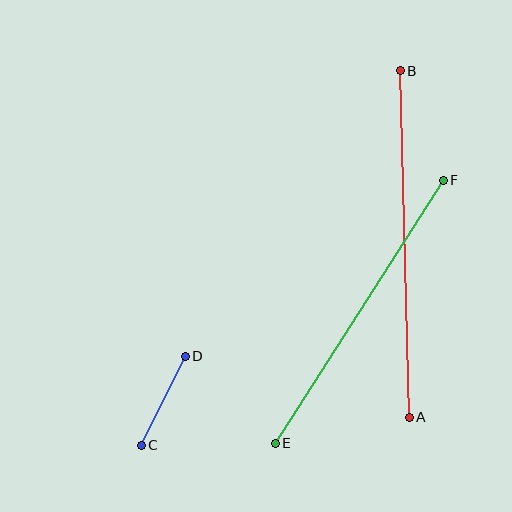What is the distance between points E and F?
The distance is approximately 312 pixels.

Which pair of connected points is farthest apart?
Points A and B are farthest apart.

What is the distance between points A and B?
The distance is approximately 347 pixels.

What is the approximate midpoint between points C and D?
The midpoint is at approximately (163, 401) pixels.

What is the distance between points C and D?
The distance is approximately 99 pixels.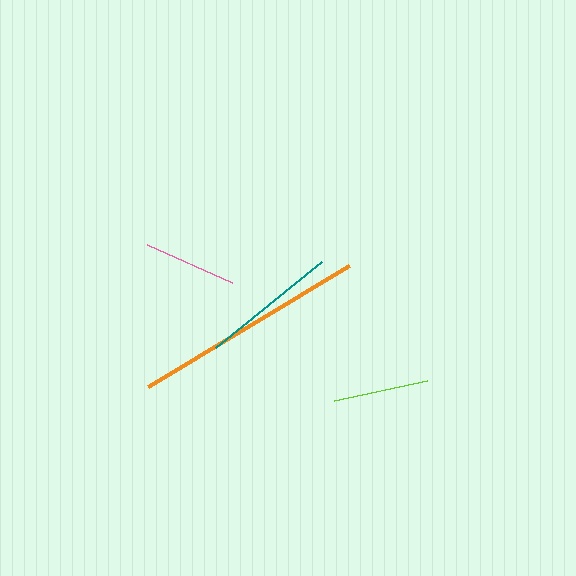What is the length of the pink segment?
The pink segment is approximately 93 pixels long.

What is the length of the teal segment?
The teal segment is approximately 137 pixels long.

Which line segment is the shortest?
The pink line is the shortest at approximately 93 pixels.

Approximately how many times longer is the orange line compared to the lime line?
The orange line is approximately 2.5 times the length of the lime line.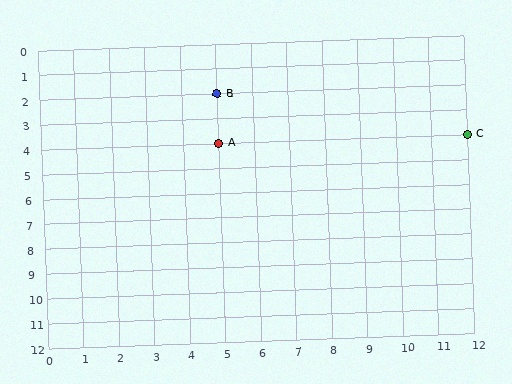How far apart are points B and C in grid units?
Points B and C are 7 columns and 2 rows apart (about 7.3 grid units diagonally).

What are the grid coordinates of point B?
Point B is at grid coordinates (5, 2).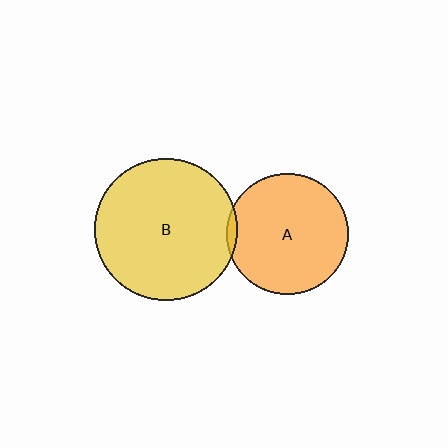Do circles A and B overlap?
Yes.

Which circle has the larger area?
Circle B (yellow).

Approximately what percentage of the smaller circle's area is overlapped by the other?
Approximately 5%.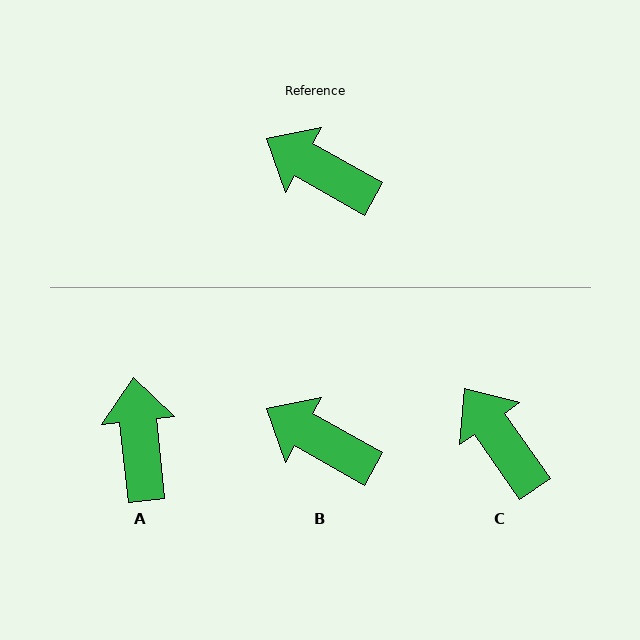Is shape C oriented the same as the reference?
No, it is off by about 26 degrees.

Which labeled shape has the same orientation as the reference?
B.